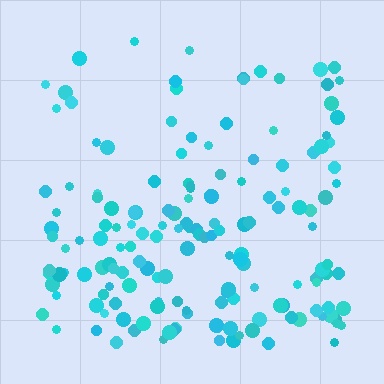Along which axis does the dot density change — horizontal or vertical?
Vertical.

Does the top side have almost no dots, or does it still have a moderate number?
Still a moderate number, just noticeably fewer than the bottom.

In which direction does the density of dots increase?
From top to bottom, with the bottom side densest.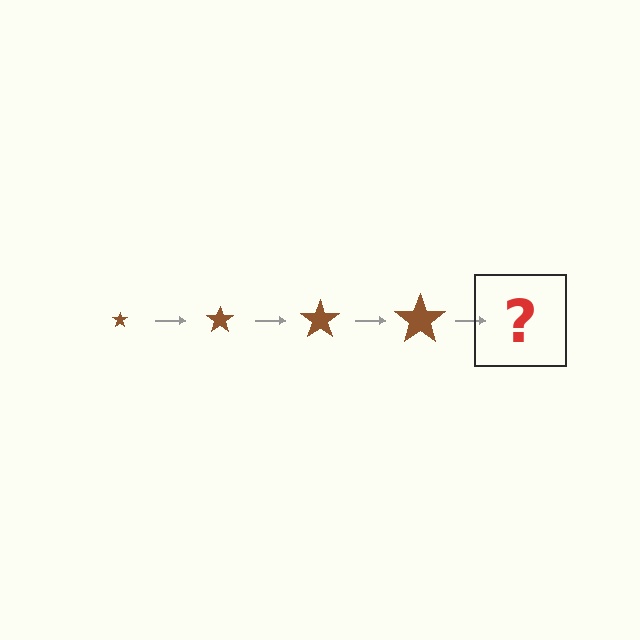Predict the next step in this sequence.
The next step is a brown star, larger than the previous one.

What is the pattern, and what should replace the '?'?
The pattern is that the star gets progressively larger each step. The '?' should be a brown star, larger than the previous one.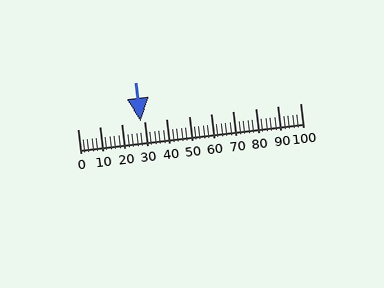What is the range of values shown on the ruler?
The ruler shows values from 0 to 100.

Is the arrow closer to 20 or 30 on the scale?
The arrow is closer to 30.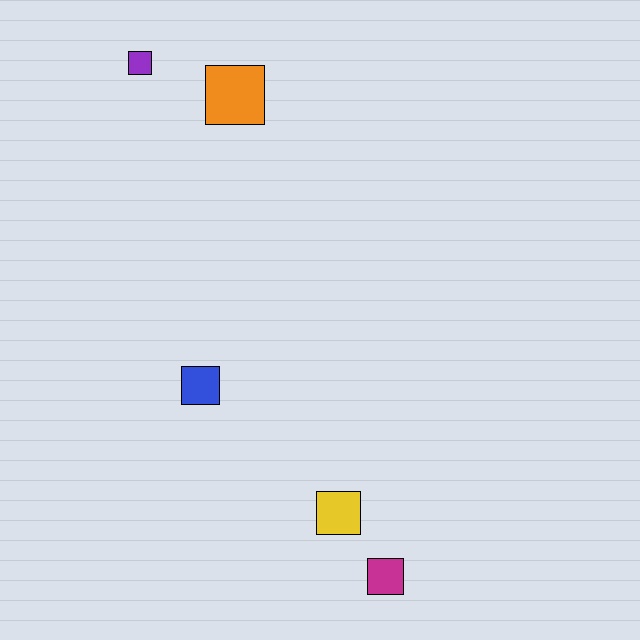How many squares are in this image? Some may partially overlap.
There are 5 squares.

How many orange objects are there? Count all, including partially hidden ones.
There is 1 orange object.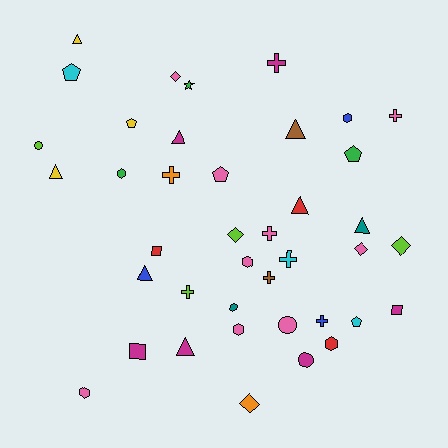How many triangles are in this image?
There are 8 triangles.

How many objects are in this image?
There are 40 objects.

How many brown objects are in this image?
There are 2 brown objects.